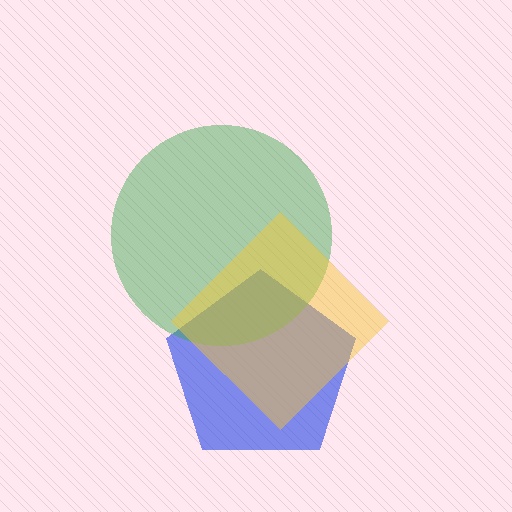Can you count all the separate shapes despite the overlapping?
Yes, there are 3 separate shapes.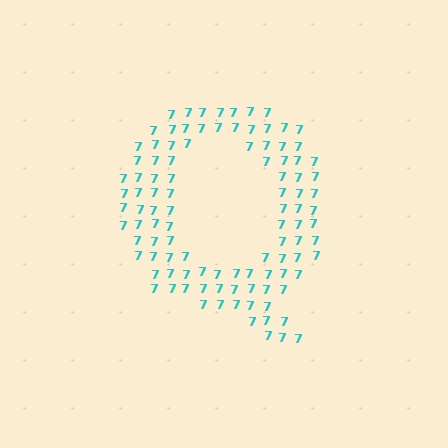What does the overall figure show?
The overall figure shows the letter Q.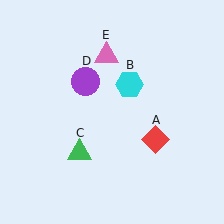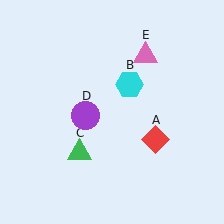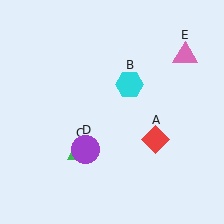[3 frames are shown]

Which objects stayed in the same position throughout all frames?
Red diamond (object A) and cyan hexagon (object B) and green triangle (object C) remained stationary.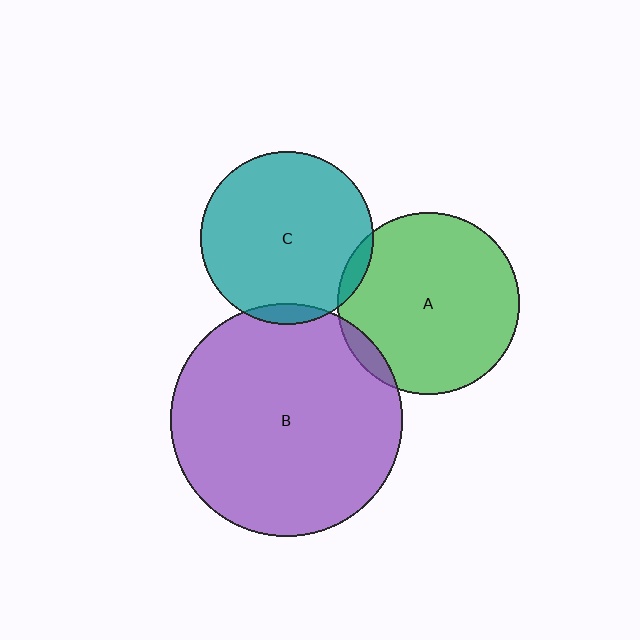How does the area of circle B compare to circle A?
Approximately 1.6 times.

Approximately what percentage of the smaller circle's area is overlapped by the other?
Approximately 5%.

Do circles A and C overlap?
Yes.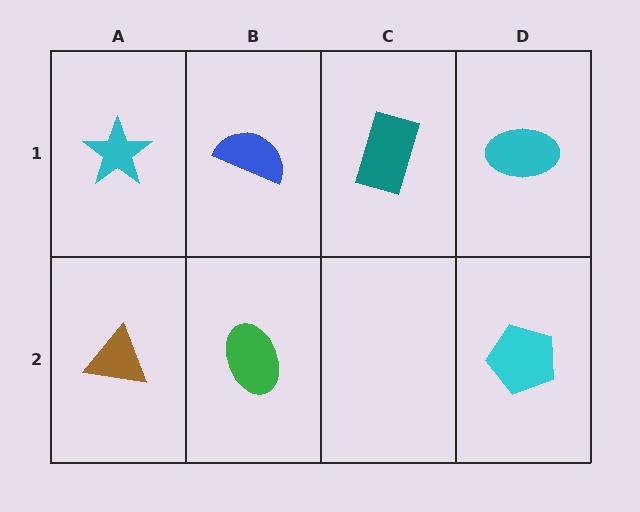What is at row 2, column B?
A green ellipse.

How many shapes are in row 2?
3 shapes.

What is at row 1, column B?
A blue semicircle.